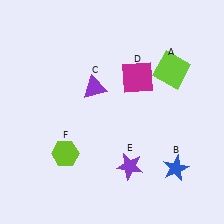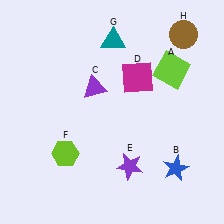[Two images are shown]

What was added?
A teal triangle (G), a brown circle (H) were added in Image 2.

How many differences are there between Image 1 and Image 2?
There are 2 differences between the two images.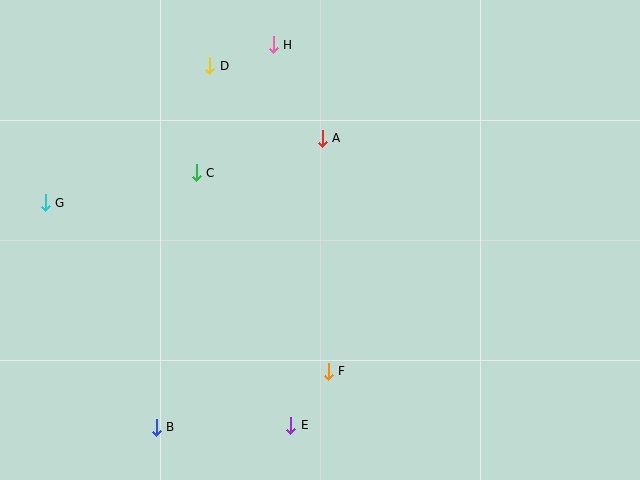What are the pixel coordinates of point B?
Point B is at (156, 427).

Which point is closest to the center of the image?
Point A at (322, 138) is closest to the center.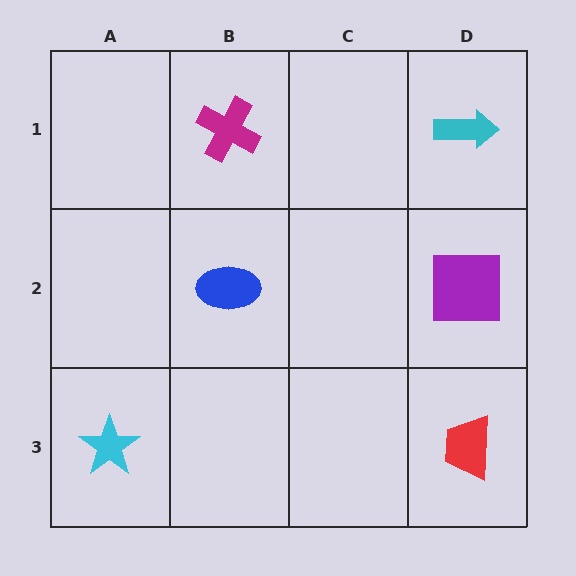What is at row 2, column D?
A purple square.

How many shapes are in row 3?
2 shapes.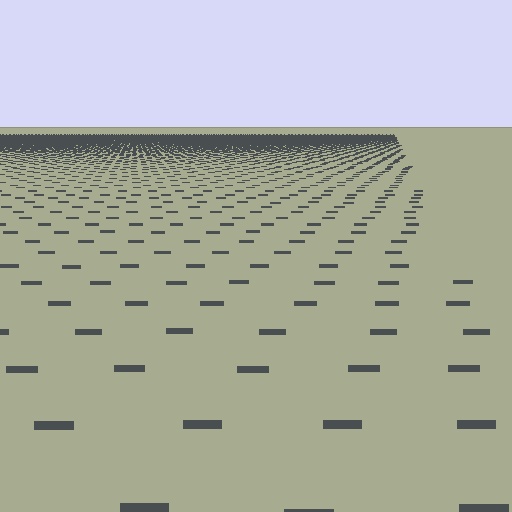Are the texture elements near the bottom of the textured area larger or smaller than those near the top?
Larger. Near the bottom, elements are closer to the viewer and appear at a bigger on-screen size.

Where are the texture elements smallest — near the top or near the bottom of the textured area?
Near the top.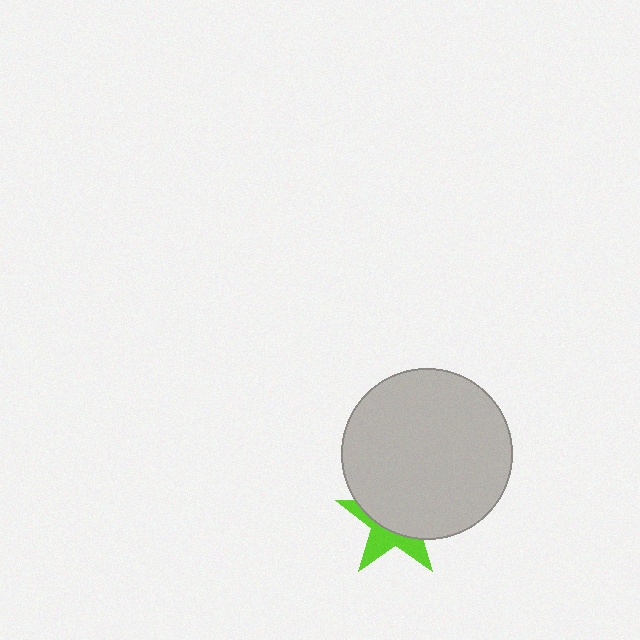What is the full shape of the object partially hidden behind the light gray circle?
The partially hidden object is a lime star.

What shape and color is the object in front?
The object in front is a light gray circle.